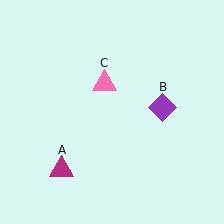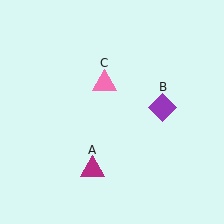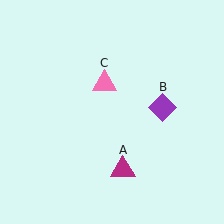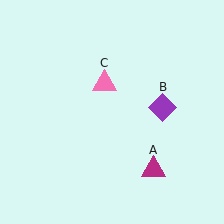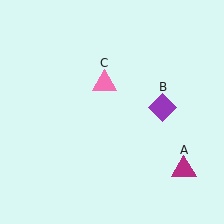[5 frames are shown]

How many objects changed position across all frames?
1 object changed position: magenta triangle (object A).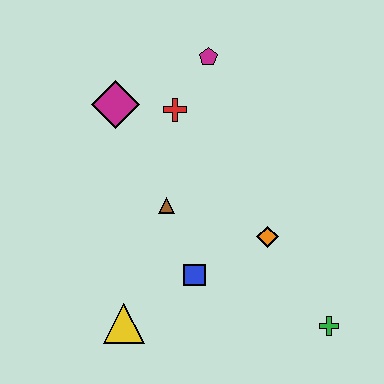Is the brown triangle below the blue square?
No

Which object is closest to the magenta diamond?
The red cross is closest to the magenta diamond.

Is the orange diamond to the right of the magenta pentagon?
Yes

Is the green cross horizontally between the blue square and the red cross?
No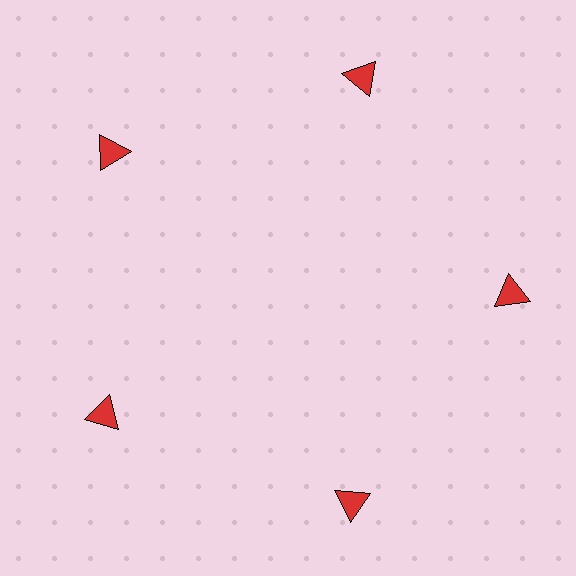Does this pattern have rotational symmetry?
Yes, this pattern has 5-fold rotational symmetry. It looks the same after rotating 72 degrees around the center.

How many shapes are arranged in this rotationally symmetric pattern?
There are 5 shapes, arranged in 5 groups of 1.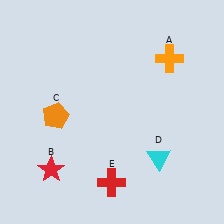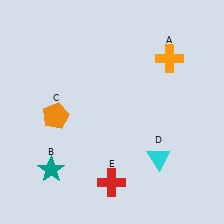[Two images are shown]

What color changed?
The star (B) changed from red in Image 1 to teal in Image 2.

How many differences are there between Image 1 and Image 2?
There is 1 difference between the two images.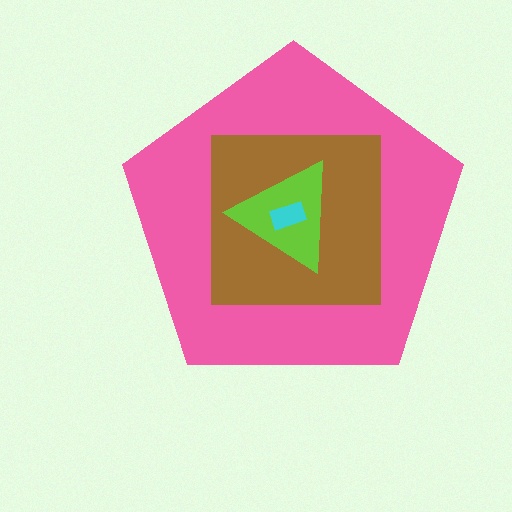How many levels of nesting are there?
4.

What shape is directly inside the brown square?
The lime triangle.